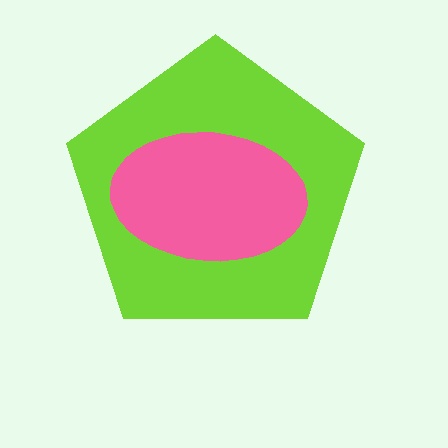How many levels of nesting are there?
2.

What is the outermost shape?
The lime pentagon.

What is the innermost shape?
The pink ellipse.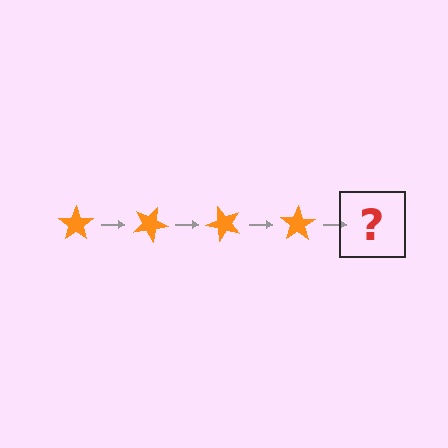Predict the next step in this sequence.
The next step is an orange star rotated 100 degrees.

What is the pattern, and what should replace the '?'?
The pattern is that the star rotates 25 degrees each step. The '?' should be an orange star rotated 100 degrees.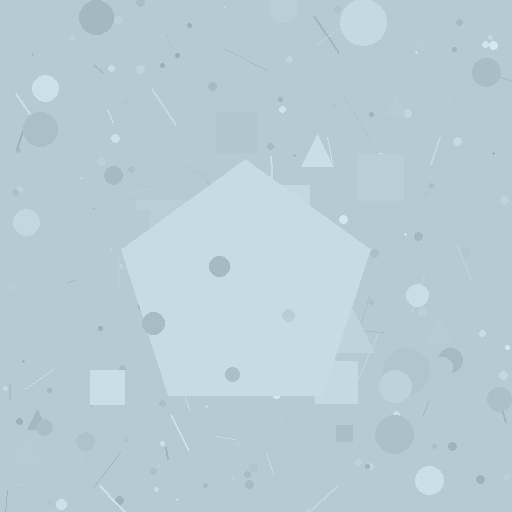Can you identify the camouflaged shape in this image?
The camouflaged shape is a pentagon.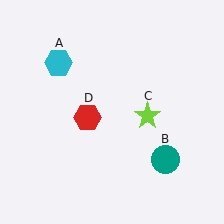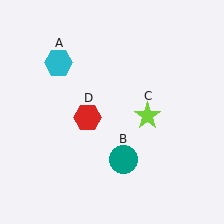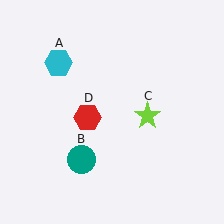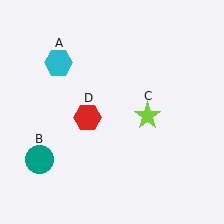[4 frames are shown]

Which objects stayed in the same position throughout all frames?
Cyan hexagon (object A) and lime star (object C) and red hexagon (object D) remained stationary.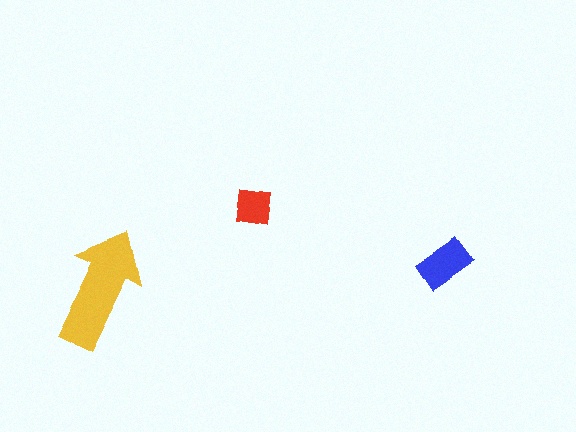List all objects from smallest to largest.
The red square, the blue rectangle, the yellow arrow.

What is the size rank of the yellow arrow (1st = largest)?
1st.